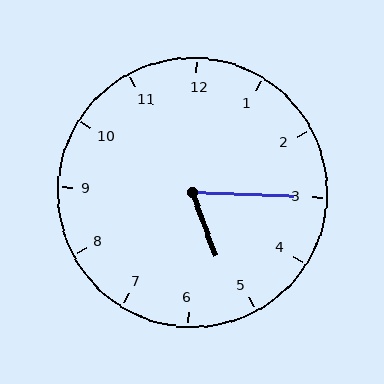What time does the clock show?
5:15.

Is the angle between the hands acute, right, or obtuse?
It is acute.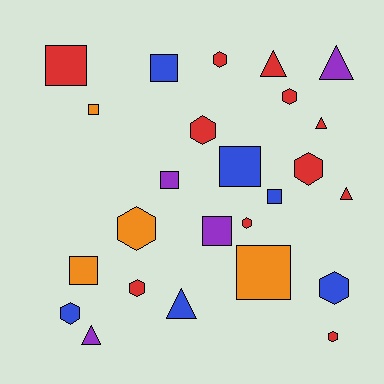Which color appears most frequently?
Red, with 11 objects.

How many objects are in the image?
There are 25 objects.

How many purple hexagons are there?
There are no purple hexagons.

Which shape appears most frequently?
Hexagon, with 10 objects.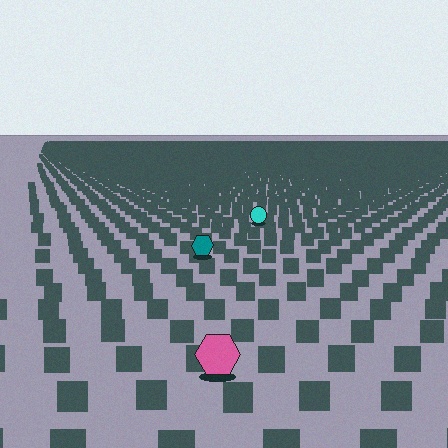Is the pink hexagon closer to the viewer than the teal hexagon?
Yes. The pink hexagon is closer — you can tell from the texture gradient: the ground texture is coarser near it.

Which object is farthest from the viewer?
The cyan circle is farthest from the viewer. It appears smaller and the ground texture around it is denser.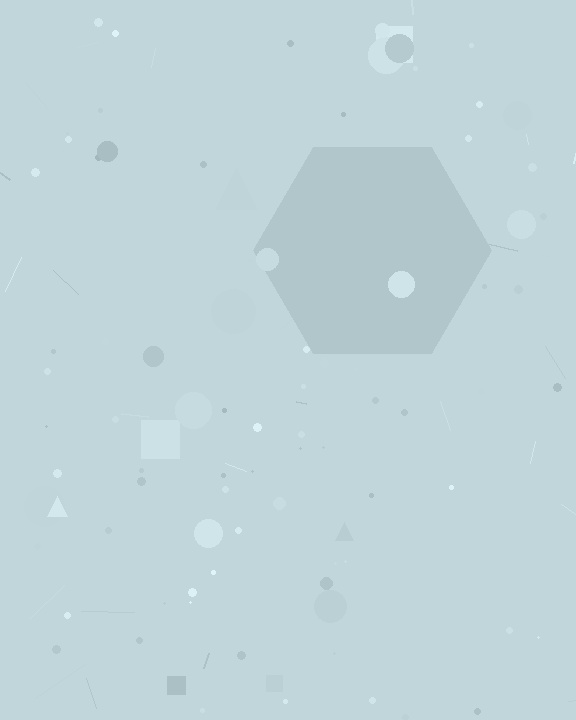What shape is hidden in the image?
A hexagon is hidden in the image.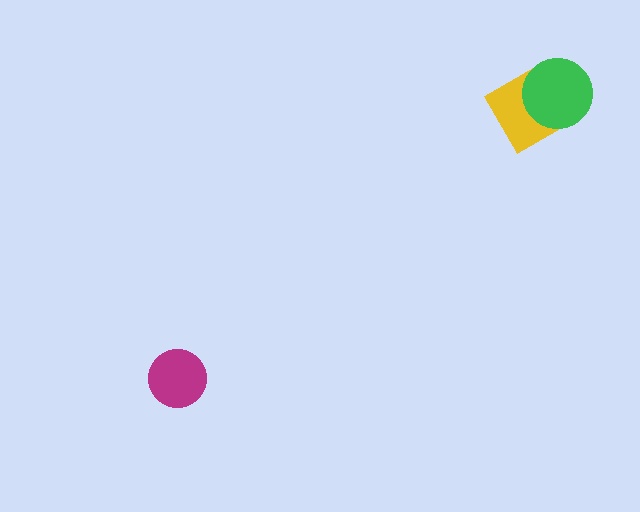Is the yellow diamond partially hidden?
Yes, it is partially covered by another shape.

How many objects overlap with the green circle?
1 object overlaps with the green circle.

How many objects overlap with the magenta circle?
0 objects overlap with the magenta circle.